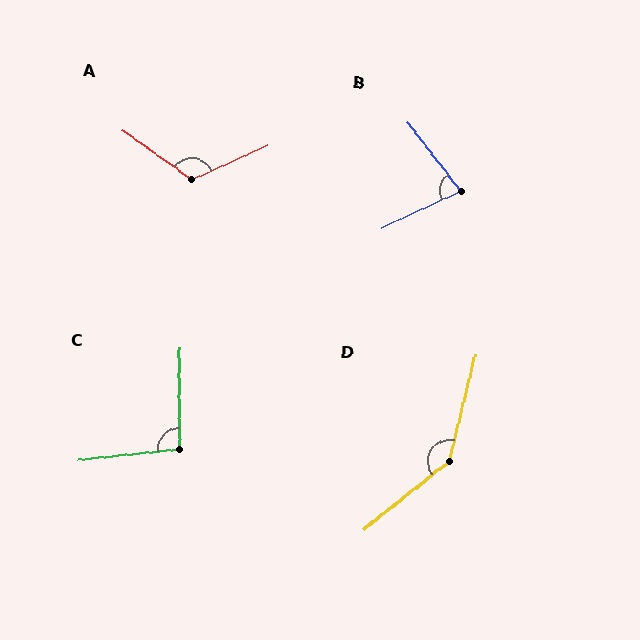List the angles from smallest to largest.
B (78°), C (96°), A (121°), D (143°).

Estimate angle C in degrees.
Approximately 96 degrees.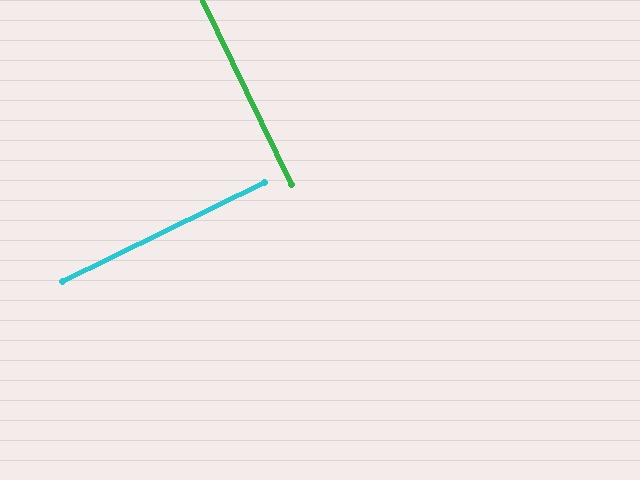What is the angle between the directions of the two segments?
Approximately 90 degrees.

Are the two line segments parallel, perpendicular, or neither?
Perpendicular — they meet at approximately 90°.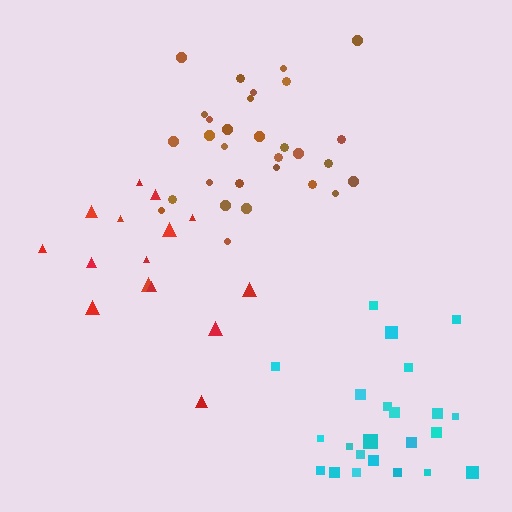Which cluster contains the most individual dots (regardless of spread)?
Brown (30).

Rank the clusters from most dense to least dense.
brown, red, cyan.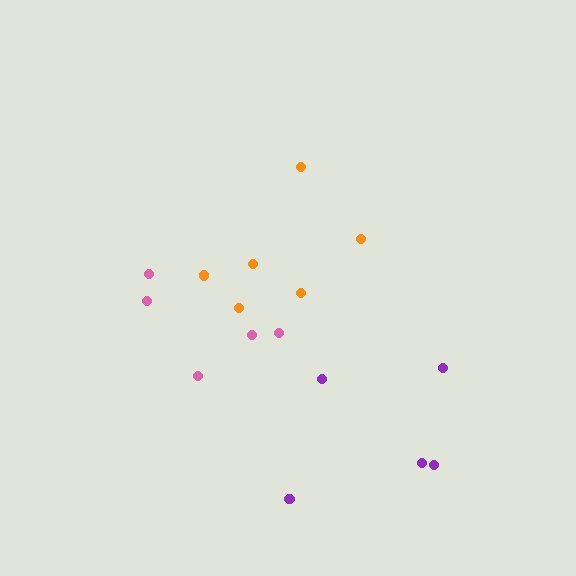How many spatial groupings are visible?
There are 3 spatial groupings.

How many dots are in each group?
Group 1: 5 dots, Group 2: 6 dots, Group 3: 5 dots (16 total).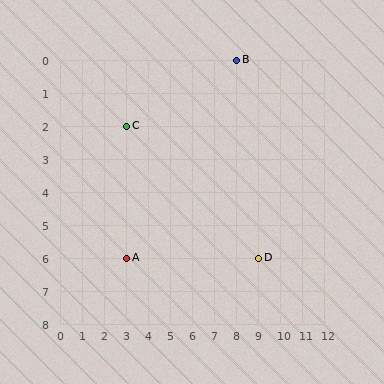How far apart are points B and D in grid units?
Points B and D are 1 column and 6 rows apart (about 6.1 grid units diagonally).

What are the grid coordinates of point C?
Point C is at grid coordinates (3, 2).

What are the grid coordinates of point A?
Point A is at grid coordinates (3, 6).